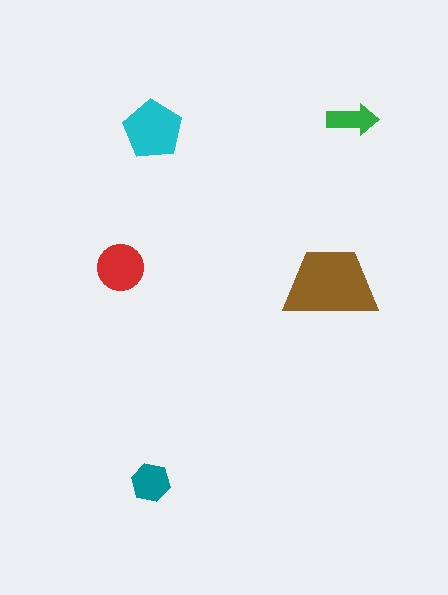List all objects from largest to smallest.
The brown trapezoid, the cyan pentagon, the red circle, the teal hexagon, the green arrow.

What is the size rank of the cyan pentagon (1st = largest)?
2nd.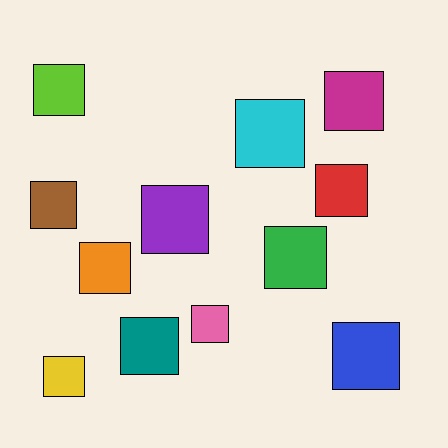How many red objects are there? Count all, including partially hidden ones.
There is 1 red object.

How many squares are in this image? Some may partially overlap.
There are 12 squares.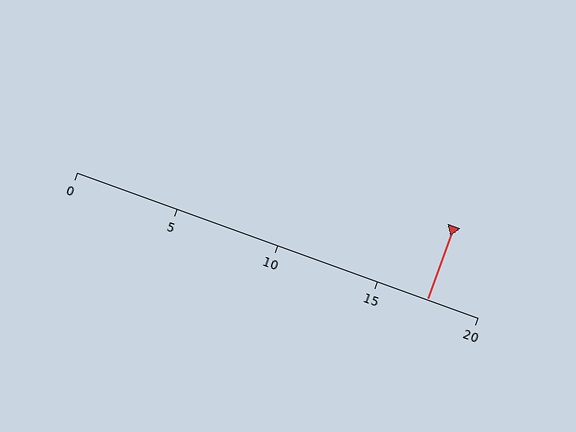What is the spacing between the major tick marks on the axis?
The major ticks are spaced 5 apart.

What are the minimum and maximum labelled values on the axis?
The axis runs from 0 to 20.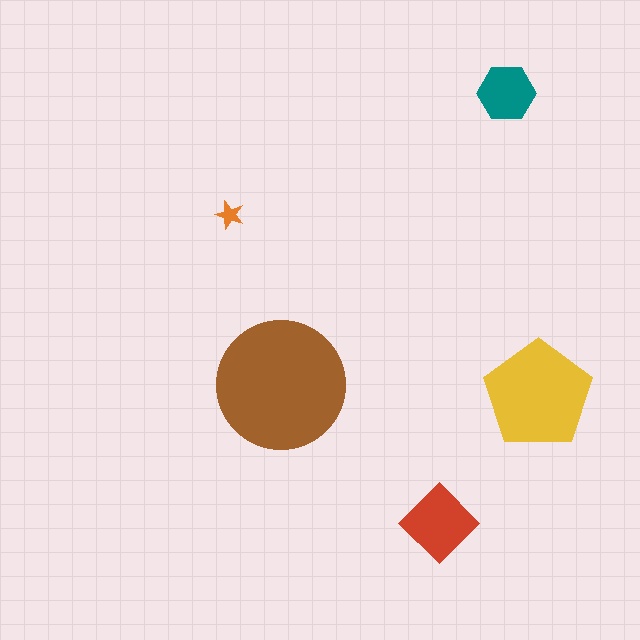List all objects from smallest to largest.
The orange star, the teal hexagon, the red diamond, the yellow pentagon, the brown circle.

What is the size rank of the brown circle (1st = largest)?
1st.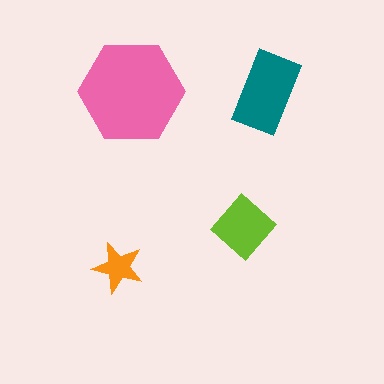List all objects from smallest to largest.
The orange star, the lime diamond, the teal rectangle, the pink hexagon.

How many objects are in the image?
There are 4 objects in the image.